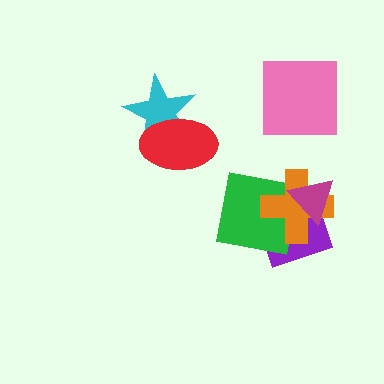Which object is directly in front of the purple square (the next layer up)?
The green square is directly in front of the purple square.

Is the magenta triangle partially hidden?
No, no other shape covers it.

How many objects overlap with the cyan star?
1 object overlaps with the cyan star.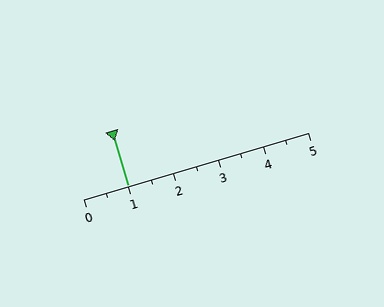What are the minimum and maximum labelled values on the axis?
The axis runs from 0 to 5.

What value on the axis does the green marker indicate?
The marker indicates approximately 1.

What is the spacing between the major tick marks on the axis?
The major ticks are spaced 1 apart.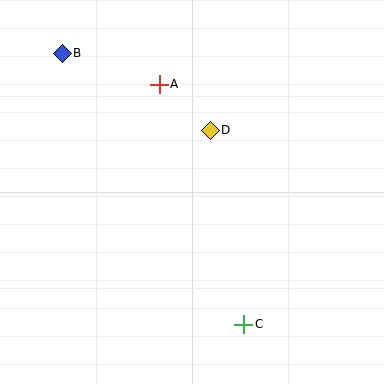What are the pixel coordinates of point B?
Point B is at (62, 53).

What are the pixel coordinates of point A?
Point A is at (159, 84).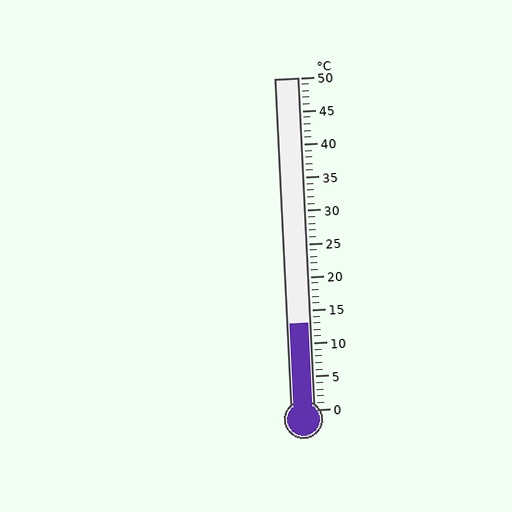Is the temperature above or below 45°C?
The temperature is below 45°C.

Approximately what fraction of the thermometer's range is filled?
The thermometer is filled to approximately 25% of its range.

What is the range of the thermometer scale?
The thermometer scale ranges from 0°C to 50°C.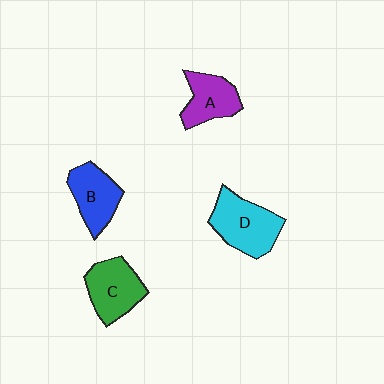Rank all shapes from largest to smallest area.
From largest to smallest: D (cyan), C (green), B (blue), A (purple).